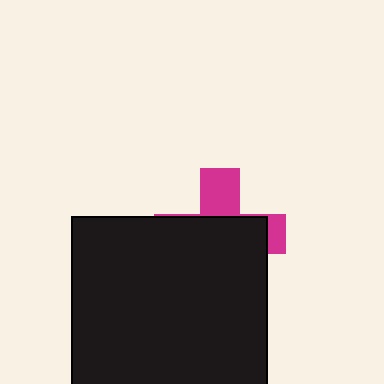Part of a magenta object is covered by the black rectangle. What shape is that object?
It is a cross.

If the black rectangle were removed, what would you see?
You would see the complete magenta cross.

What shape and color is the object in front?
The object in front is a black rectangle.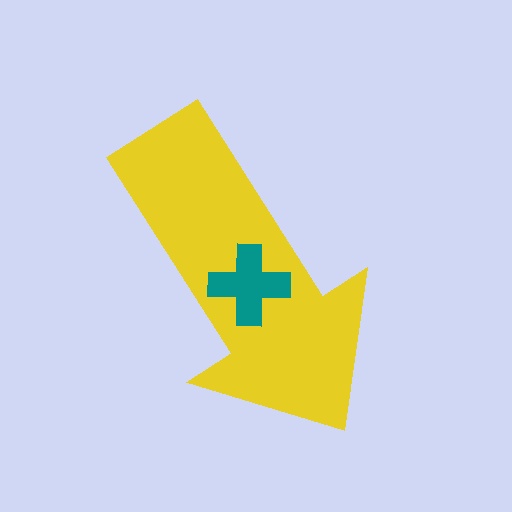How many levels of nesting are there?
2.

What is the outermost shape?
The yellow arrow.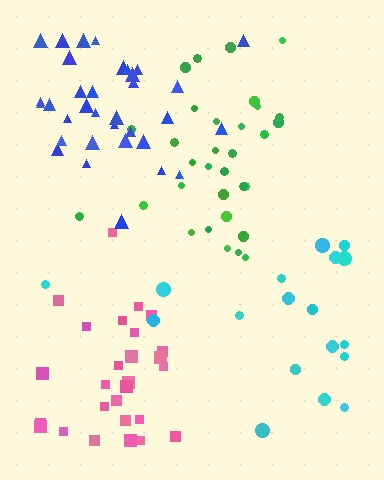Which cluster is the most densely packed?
Pink.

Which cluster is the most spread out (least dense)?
Cyan.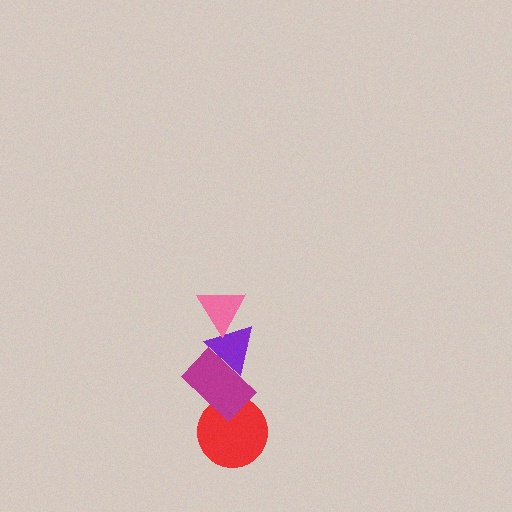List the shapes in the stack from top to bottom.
From top to bottom: the pink triangle, the purple triangle, the magenta rectangle, the red circle.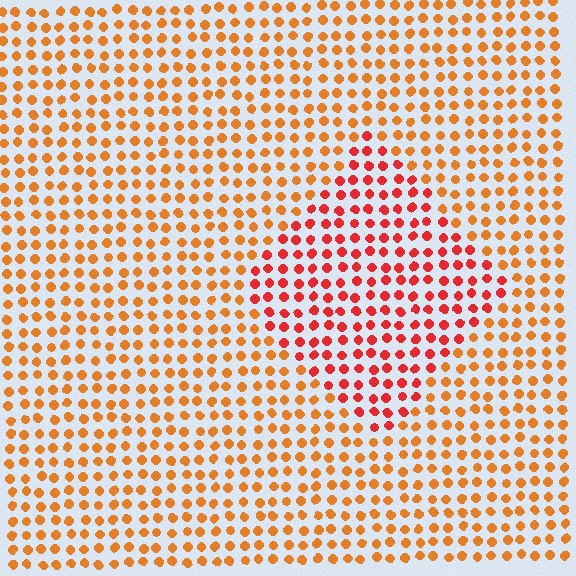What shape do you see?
I see a diamond.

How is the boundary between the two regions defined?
The boundary is defined purely by a slight shift in hue (about 30 degrees). Spacing, size, and orientation are identical on both sides.